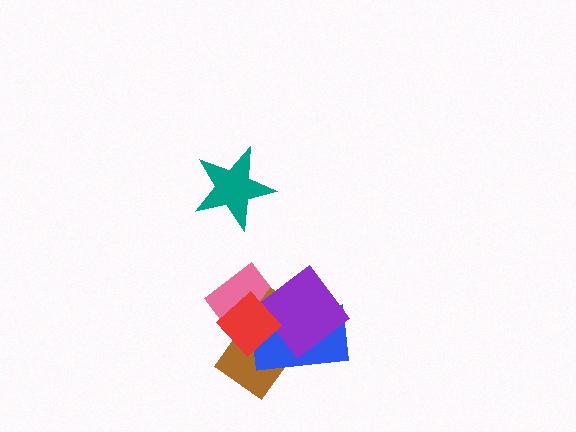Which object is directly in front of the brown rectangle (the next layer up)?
The blue rectangle is directly in front of the brown rectangle.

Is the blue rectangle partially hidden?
Yes, it is partially covered by another shape.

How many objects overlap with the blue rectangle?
4 objects overlap with the blue rectangle.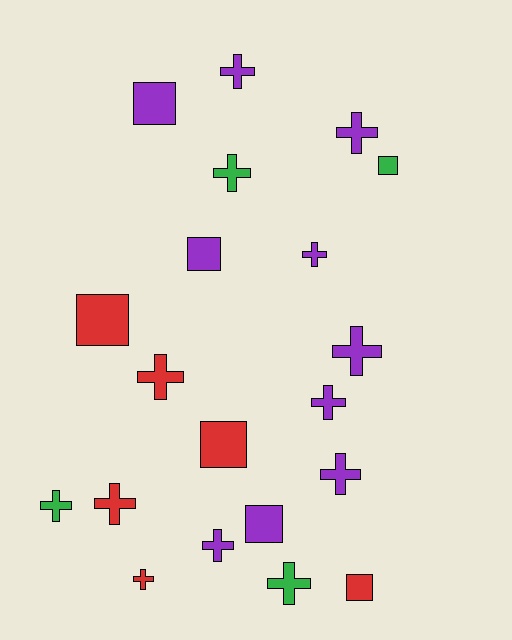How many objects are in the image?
There are 20 objects.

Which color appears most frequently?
Purple, with 10 objects.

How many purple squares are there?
There are 3 purple squares.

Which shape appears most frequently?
Cross, with 13 objects.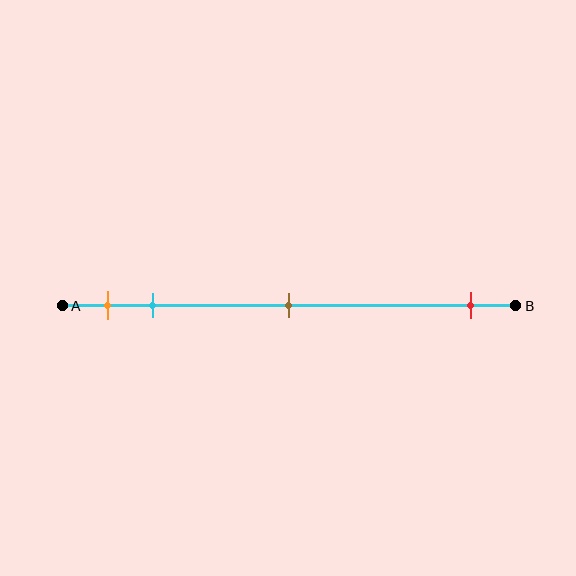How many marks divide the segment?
There are 4 marks dividing the segment.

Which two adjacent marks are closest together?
The orange and cyan marks are the closest adjacent pair.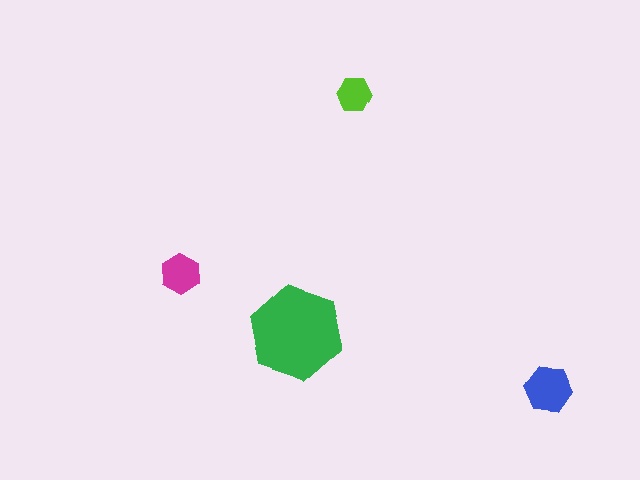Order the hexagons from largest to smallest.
the green one, the blue one, the magenta one, the lime one.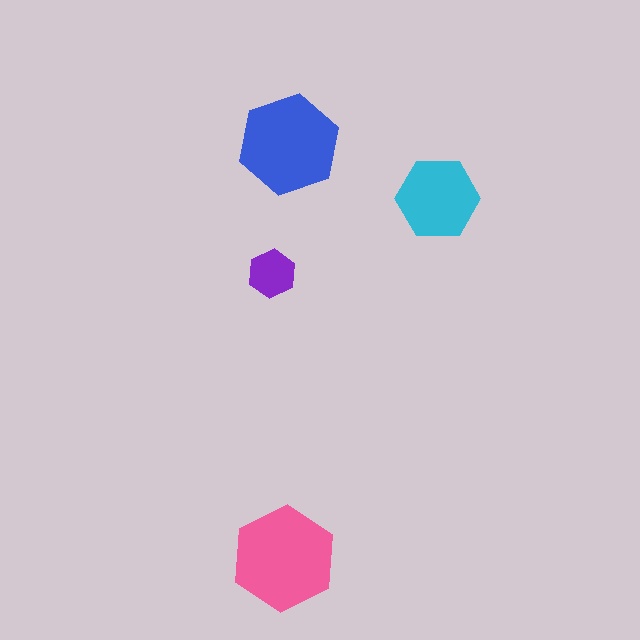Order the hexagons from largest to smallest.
the pink one, the blue one, the cyan one, the purple one.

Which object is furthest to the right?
The cyan hexagon is rightmost.